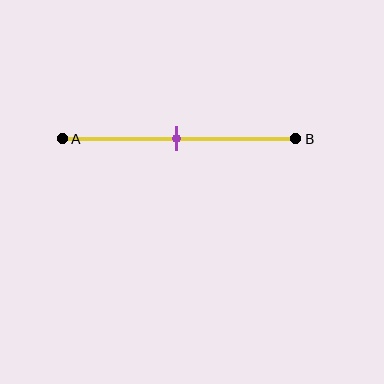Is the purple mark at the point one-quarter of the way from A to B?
No, the mark is at about 50% from A, not at the 25% one-quarter point.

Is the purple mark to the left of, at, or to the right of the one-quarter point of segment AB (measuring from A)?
The purple mark is to the right of the one-quarter point of segment AB.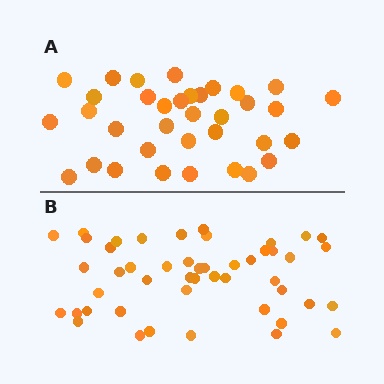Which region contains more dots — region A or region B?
Region B (the bottom region) has more dots.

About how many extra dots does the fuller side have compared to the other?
Region B has approximately 15 more dots than region A.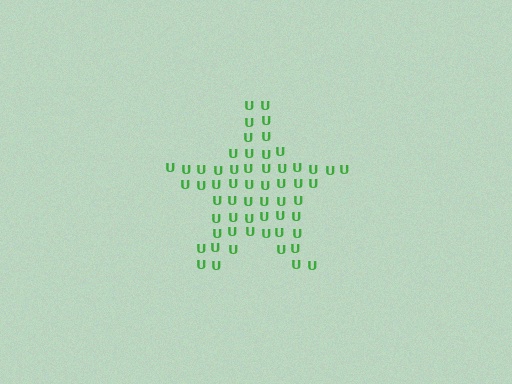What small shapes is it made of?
It is made of small letter U's.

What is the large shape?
The large shape is a star.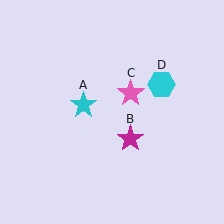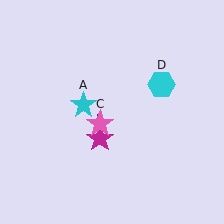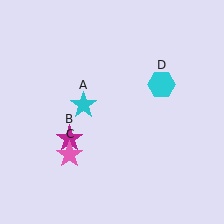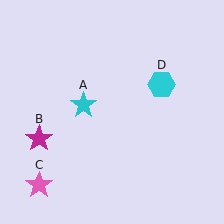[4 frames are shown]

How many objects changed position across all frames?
2 objects changed position: magenta star (object B), pink star (object C).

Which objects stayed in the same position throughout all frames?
Cyan star (object A) and cyan hexagon (object D) remained stationary.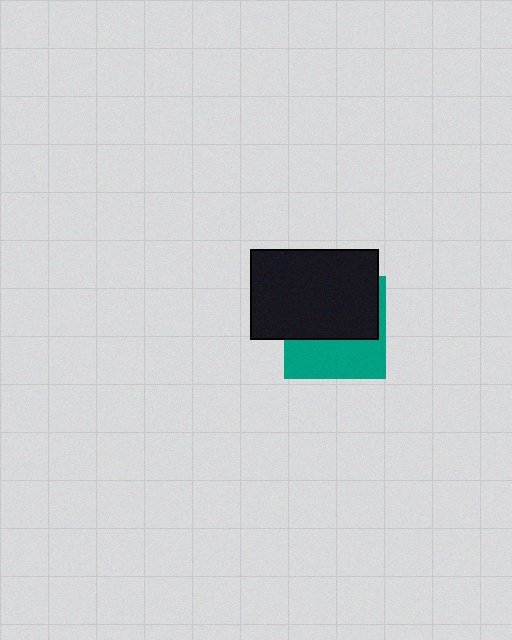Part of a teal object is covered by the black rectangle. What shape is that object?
It is a square.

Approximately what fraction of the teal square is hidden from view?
Roughly 58% of the teal square is hidden behind the black rectangle.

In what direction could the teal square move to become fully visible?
The teal square could move down. That would shift it out from behind the black rectangle entirely.